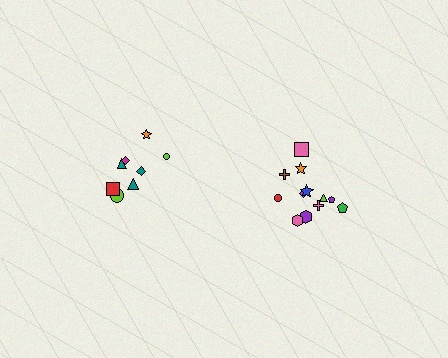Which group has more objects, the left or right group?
The right group.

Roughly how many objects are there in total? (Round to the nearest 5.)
Roughly 20 objects in total.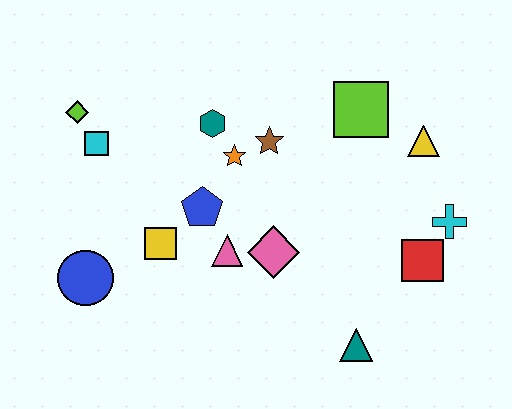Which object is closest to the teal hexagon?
The orange star is closest to the teal hexagon.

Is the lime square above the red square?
Yes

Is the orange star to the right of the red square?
No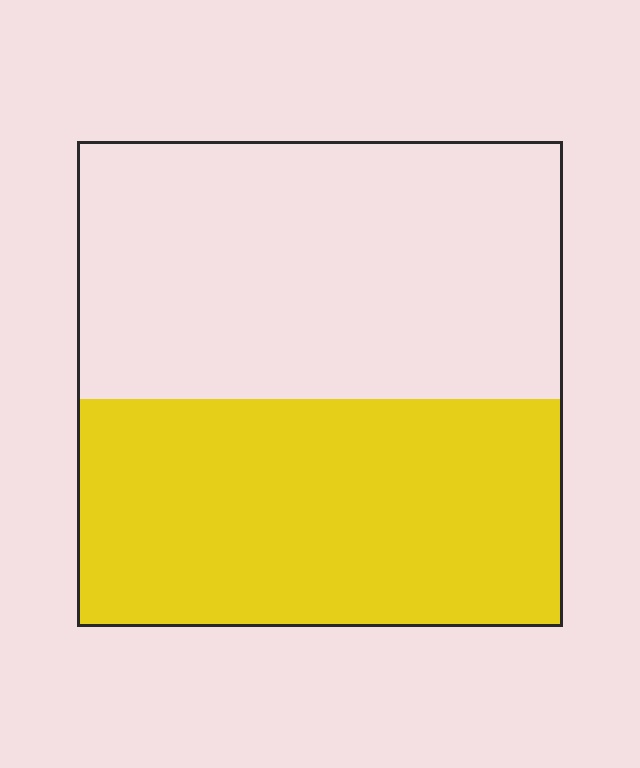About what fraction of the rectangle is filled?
About one half (1/2).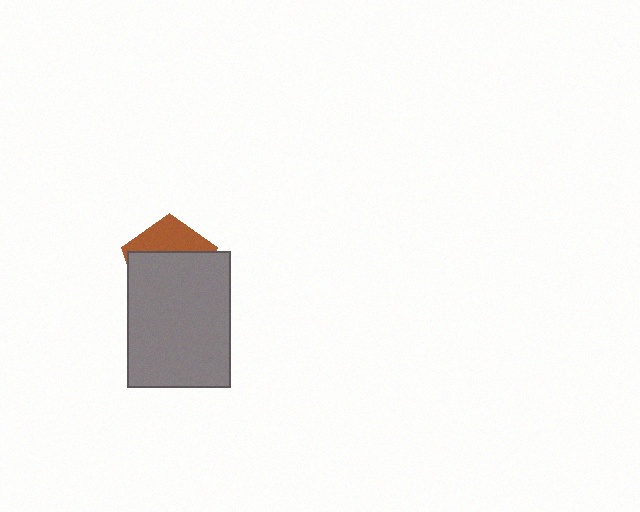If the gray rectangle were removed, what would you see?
You would see the complete brown pentagon.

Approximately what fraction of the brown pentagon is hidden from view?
Roughly 66% of the brown pentagon is hidden behind the gray rectangle.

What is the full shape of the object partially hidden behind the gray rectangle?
The partially hidden object is a brown pentagon.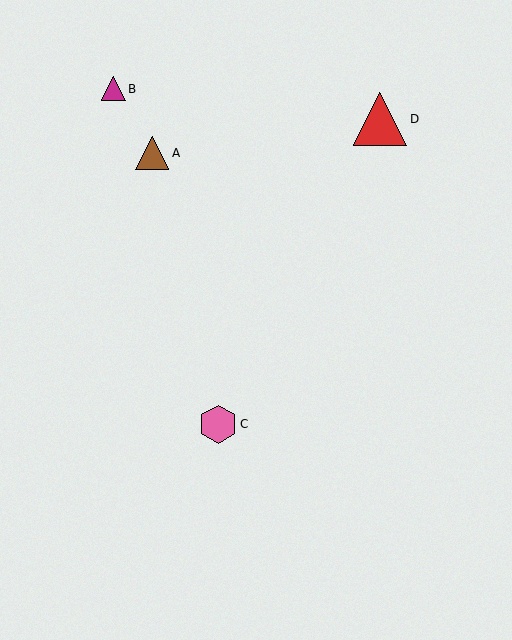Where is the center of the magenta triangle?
The center of the magenta triangle is at (113, 89).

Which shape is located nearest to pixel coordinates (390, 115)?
The red triangle (labeled D) at (380, 119) is nearest to that location.